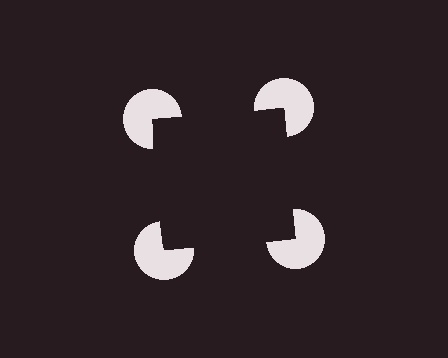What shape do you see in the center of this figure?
An illusory square — its edges are inferred from the aligned wedge cuts in the pac-man discs, not physically drawn.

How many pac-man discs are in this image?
There are 4 — one at each vertex of the illusory square.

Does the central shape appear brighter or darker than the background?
It typically appears slightly darker than the background, even though no actual brightness change is drawn.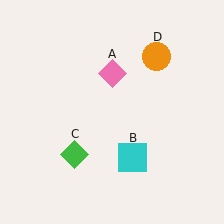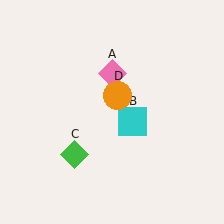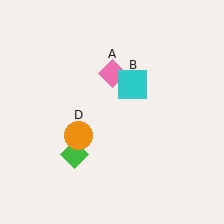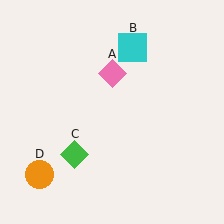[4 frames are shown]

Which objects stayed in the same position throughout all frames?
Pink diamond (object A) and green diamond (object C) remained stationary.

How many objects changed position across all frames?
2 objects changed position: cyan square (object B), orange circle (object D).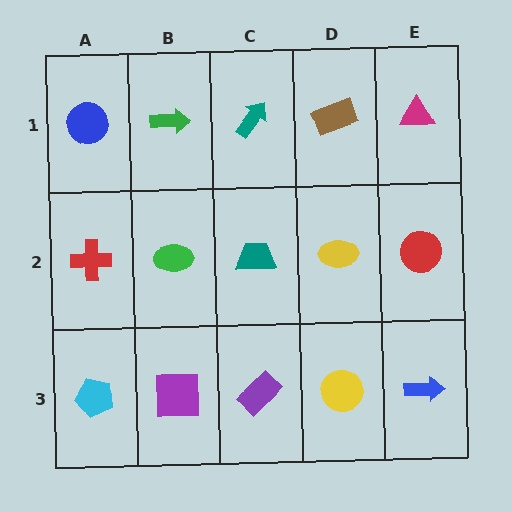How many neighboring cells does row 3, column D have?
3.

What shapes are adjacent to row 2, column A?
A blue circle (row 1, column A), a cyan pentagon (row 3, column A), a green ellipse (row 2, column B).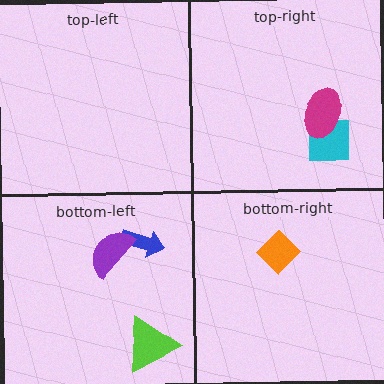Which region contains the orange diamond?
The bottom-right region.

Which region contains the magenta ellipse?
The top-right region.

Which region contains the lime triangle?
The bottom-left region.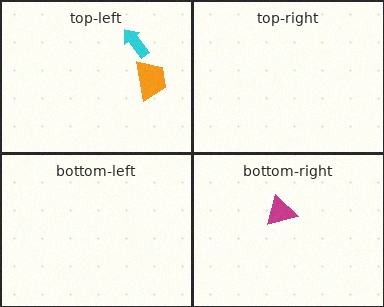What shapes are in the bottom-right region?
The magenta triangle.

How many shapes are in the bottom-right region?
1.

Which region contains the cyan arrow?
The top-left region.